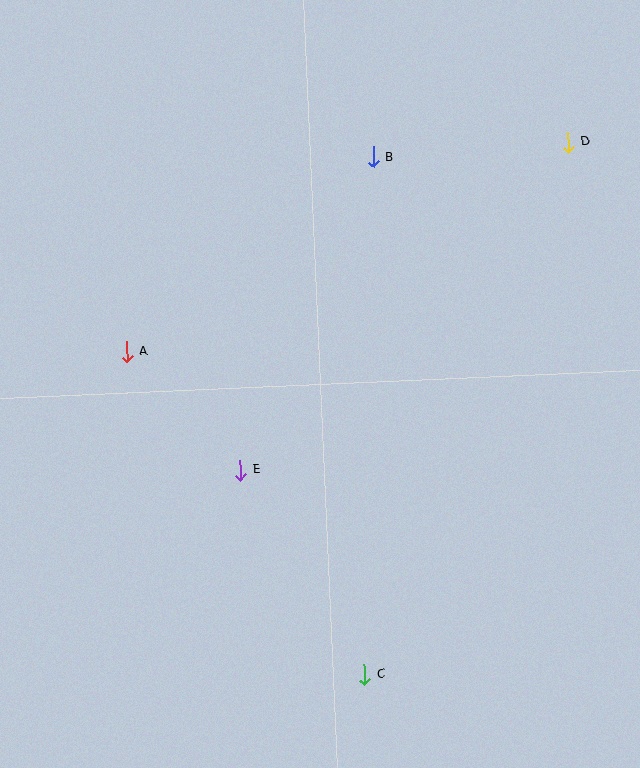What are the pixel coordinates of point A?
Point A is at (127, 352).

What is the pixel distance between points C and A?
The distance between C and A is 401 pixels.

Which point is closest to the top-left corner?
Point A is closest to the top-left corner.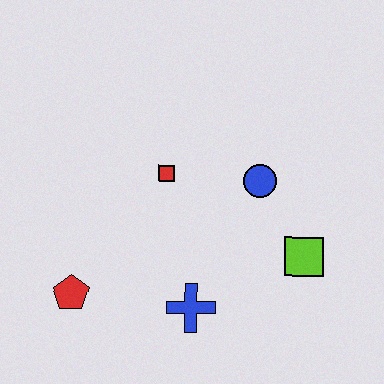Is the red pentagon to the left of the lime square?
Yes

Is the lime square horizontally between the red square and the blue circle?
No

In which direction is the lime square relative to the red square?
The lime square is to the right of the red square.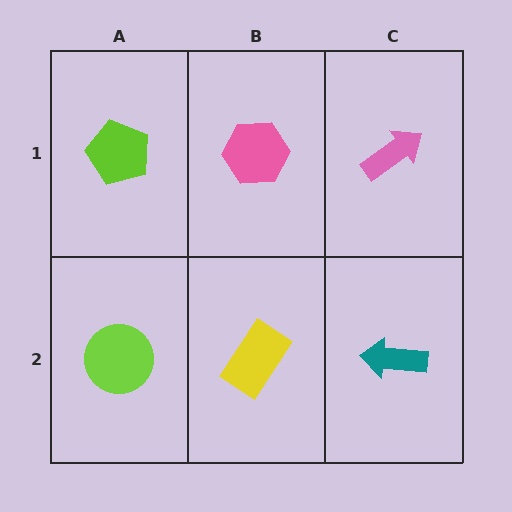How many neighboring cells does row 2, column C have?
2.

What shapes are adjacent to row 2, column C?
A pink arrow (row 1, column C), a yellow rectangle (row 2, column B).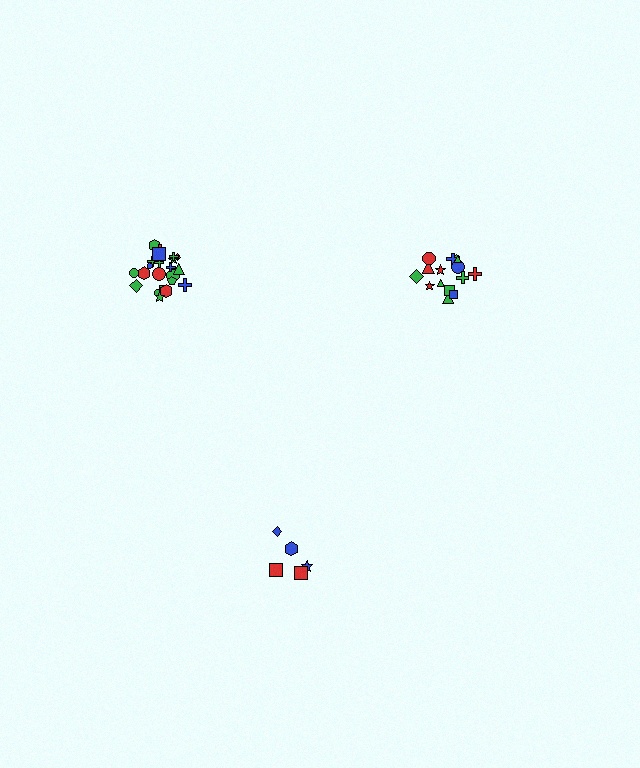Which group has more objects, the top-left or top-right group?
The top-left group.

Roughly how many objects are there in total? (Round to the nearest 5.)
Roughly 40 objects in total.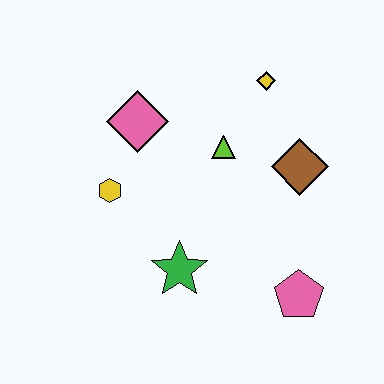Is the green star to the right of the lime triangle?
No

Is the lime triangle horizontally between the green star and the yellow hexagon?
No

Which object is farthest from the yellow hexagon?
The pink pentagon is farthest from the yellow hexagon.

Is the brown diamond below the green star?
No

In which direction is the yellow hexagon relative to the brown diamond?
The yellow hexagon is to the left of the brown diamond.